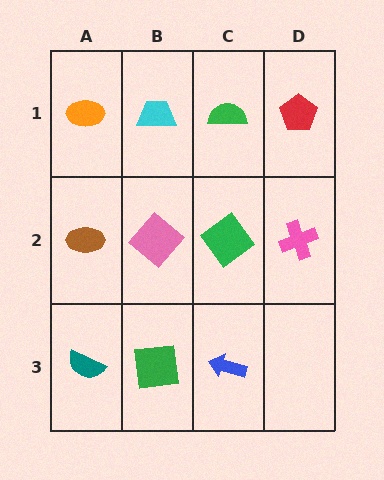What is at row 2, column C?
A green diamond.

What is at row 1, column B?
A cyan trapezoid.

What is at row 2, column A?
A brown ellipse.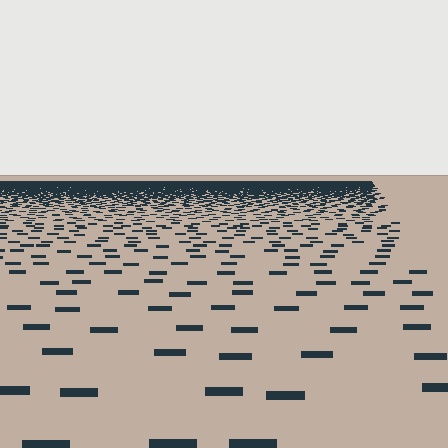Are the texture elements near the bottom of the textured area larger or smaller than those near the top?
Larger. Near the bottom, elements are closer to the viewer and appear at a bigger on-screen size.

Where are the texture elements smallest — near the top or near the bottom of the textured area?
Near the top.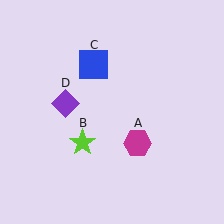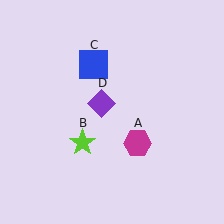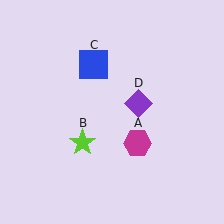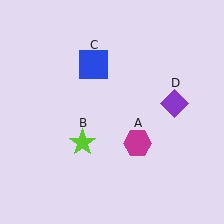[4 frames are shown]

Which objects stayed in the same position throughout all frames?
Magenta hexagon (object A) and lime star (object B) and blue square (object C) remained stationary.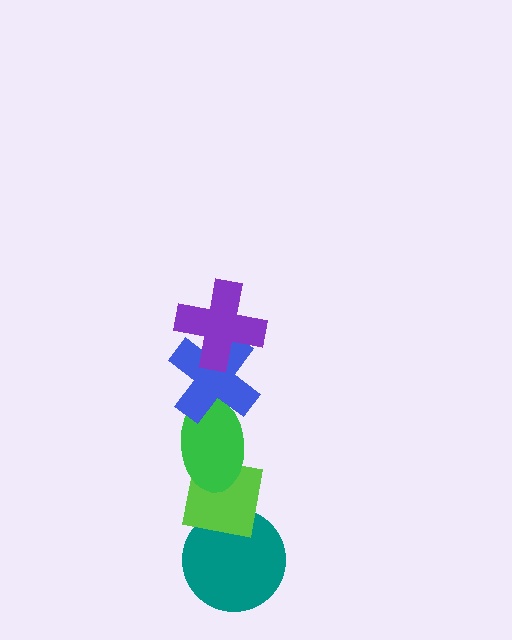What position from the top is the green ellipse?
The green ellipse is 3rd from the top.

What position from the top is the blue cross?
The blue cross is 2nd from the top.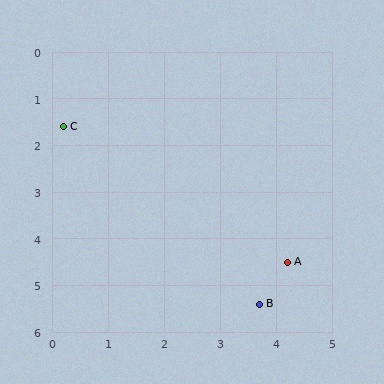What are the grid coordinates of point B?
Point B is at approximately (3.7, 5.4).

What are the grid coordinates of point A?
Point A is at approximately (4.2, 4.5).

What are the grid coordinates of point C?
Point C is at approximately (0.2, 1.6).